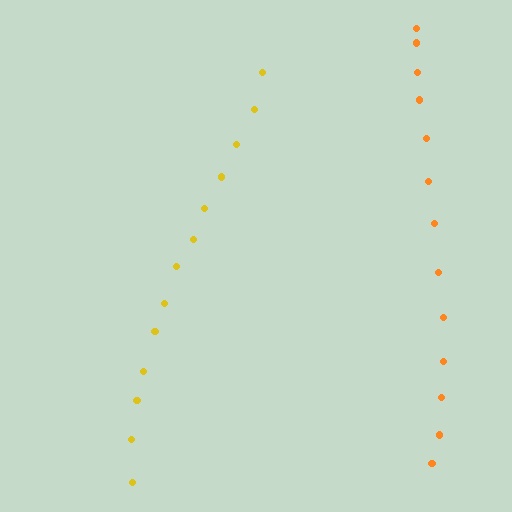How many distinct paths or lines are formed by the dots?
There are 2 distinct paths.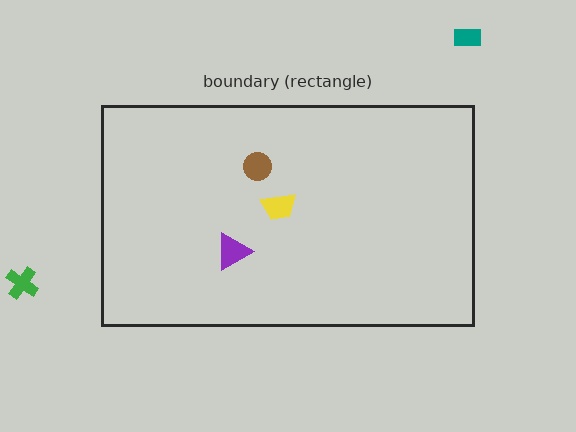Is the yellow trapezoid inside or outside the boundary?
Inside.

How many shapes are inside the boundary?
3 inside, 2 outside.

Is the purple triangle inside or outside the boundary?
Inside.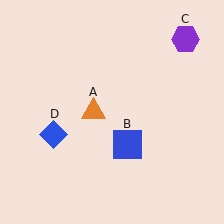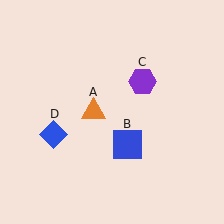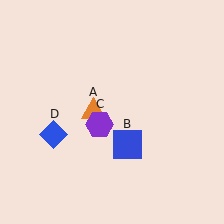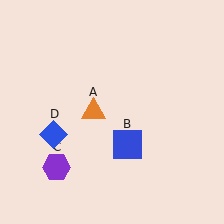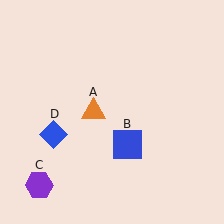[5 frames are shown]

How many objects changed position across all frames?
1 object changed position: purple hexagon (object C).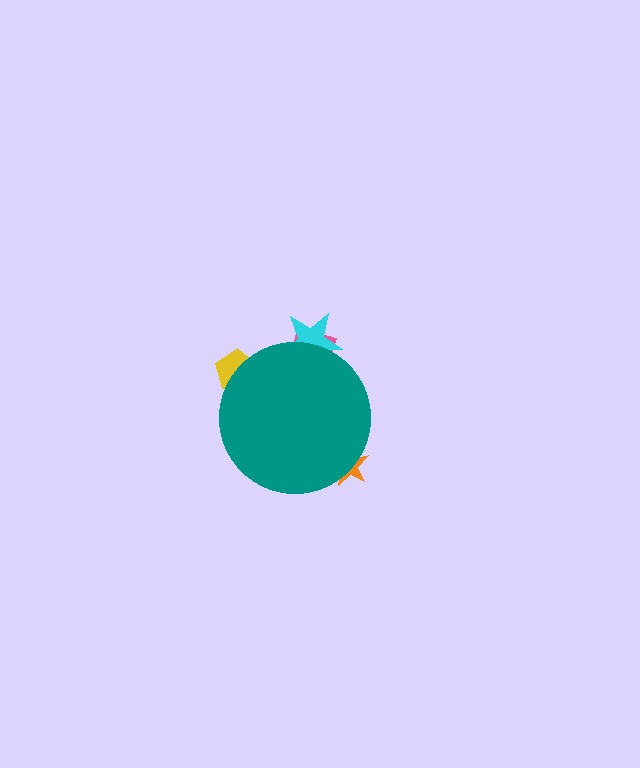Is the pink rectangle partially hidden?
Yes, the pink rectangle is partially hidden behind the teal circle.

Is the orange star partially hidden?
Yes, the orange star is partially hidden behind the teal circle.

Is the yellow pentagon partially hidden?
Yes, the yellow pentagon is partially hidden behind the teal circle.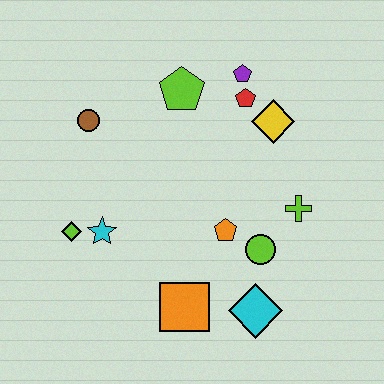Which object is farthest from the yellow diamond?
The lime diamond is farthest from the yellow diamond.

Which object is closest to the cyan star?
The lime diamond is closest to the cyan star.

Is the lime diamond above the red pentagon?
No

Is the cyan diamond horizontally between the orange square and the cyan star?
No